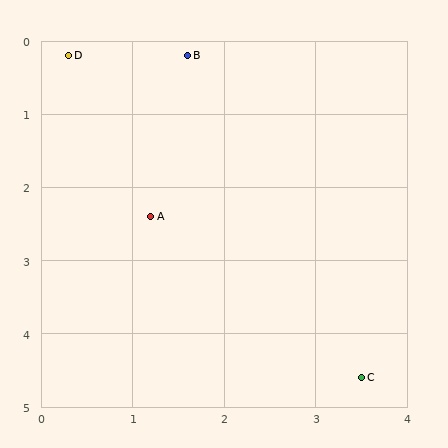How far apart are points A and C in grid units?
Points A and C are about 3.2 grid units apart.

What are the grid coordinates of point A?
Point A is at approximately (1.2, 2.4).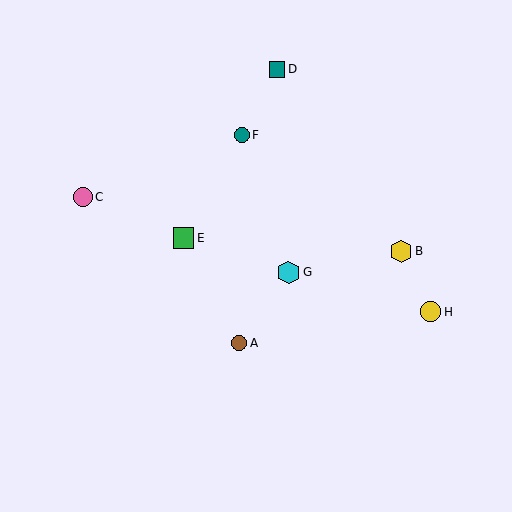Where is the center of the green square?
The center of the green square is at (183, 238).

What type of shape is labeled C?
Shape C is a pink circle.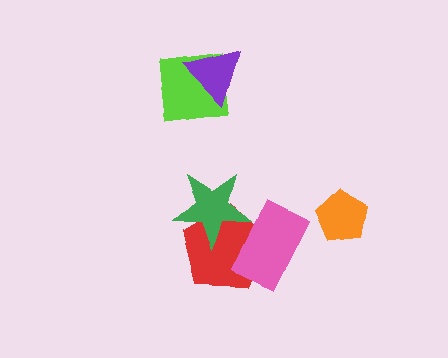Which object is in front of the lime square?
The purple triangle is in front of the lime square.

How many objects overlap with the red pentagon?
2 objects overlap with the red pentagon.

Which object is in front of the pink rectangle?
The green star is in front of the pink rectangle.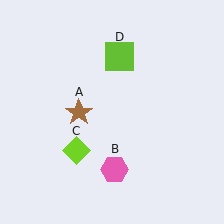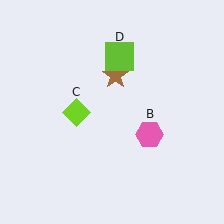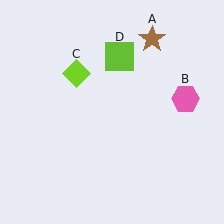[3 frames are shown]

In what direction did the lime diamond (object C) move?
The lime diamond (object C) moved up.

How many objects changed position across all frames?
3 objects changed position: brown star (object A), pink hexagon (object B), lime diamond (object C).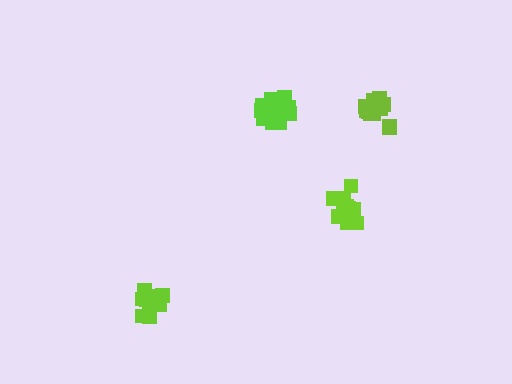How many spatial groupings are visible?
There are 4 spatial groupings.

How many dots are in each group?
Group 1: 12 dots, Group 2: 13 dots, Group 3: 14 dots, Group 4: 15 dots (54 total).